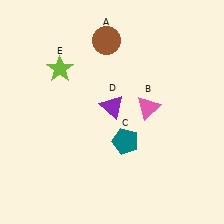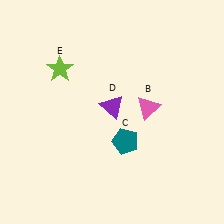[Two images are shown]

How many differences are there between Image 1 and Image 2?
There is 1 difference between the two images.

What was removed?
The brown circle (A) was removed in Image 2.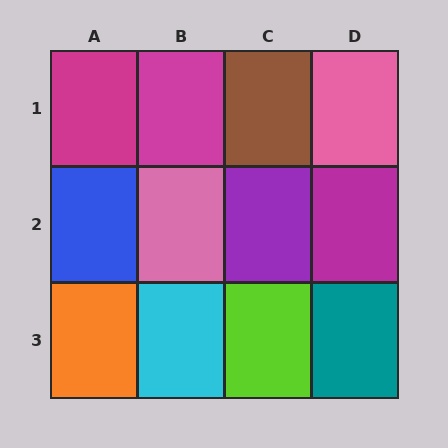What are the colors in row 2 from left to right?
Blue, pink, purple, magenta.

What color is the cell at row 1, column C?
Brown.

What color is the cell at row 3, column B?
Cyan.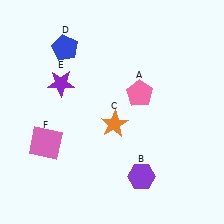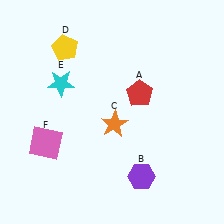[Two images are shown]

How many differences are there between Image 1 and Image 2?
There are 3 differences between the two images.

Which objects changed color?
A changed from pink to red. D changed from blue to yellow. E changed from purple to cyan.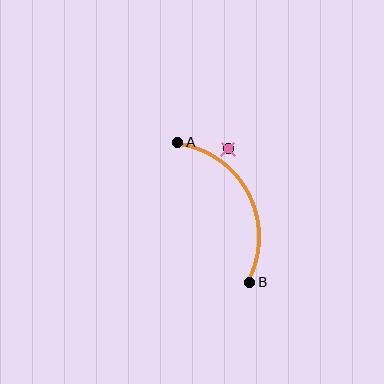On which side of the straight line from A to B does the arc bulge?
The arc bulges to the right of the straight line connecting A and B.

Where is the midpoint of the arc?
The arc midpoint is the point on the curve farthest from the straight line joining A and B. It sits to the right of that line.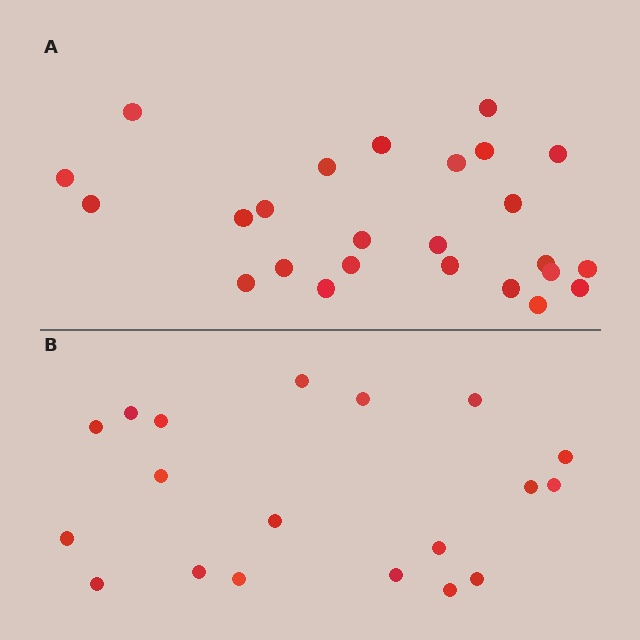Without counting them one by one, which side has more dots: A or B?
Region A (the top region) has more dots.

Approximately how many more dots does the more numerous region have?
Region A has about 6 more dots than region B.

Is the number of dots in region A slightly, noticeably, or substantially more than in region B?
Region A has noticeably more, but not dramatically so. The ratio is roughly 1.3 to 1.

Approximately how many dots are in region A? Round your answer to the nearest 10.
About 20 dots. (The exact count is 25, which rounds to 20.)